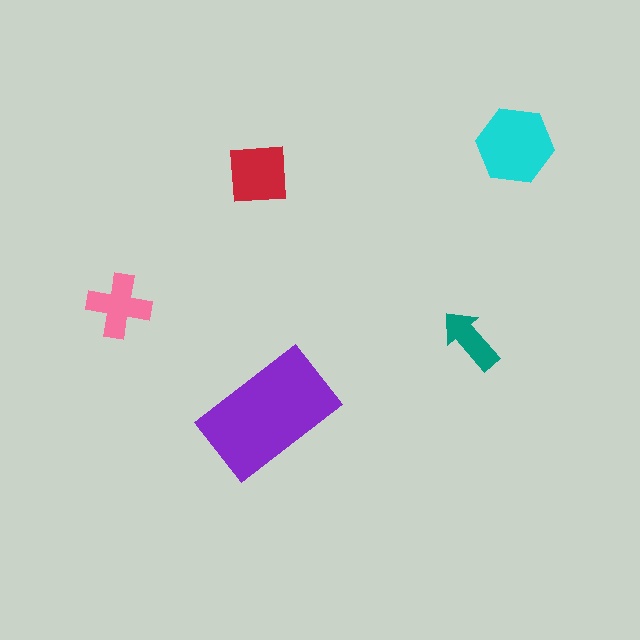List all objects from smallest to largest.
The teal arrow, the pink cross, the red square, the cyan hexagon, the purple rectangle.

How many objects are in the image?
There are 5 objects in the image.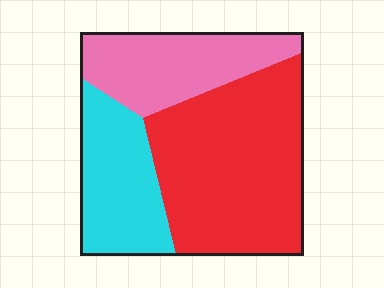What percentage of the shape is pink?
Pink covers roughly 25% of the shape.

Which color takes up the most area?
Red, at roughly 50%.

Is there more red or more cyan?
Red.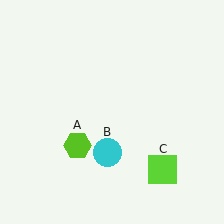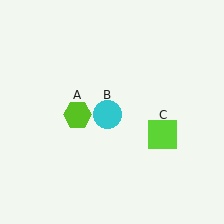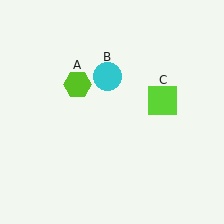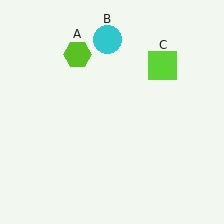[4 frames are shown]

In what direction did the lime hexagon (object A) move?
The lime hexagon (object A) moved up.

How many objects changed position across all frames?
3 objects changed position: lime hexagon (object A), cyan circle (object B), lime square (object C).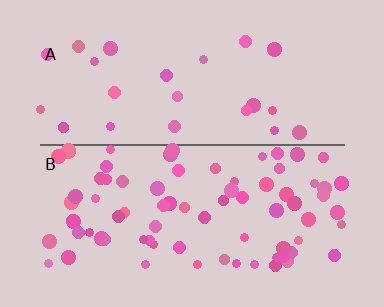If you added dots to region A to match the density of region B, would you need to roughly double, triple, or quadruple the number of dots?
Approximately triple.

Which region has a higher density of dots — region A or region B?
B (the bottom).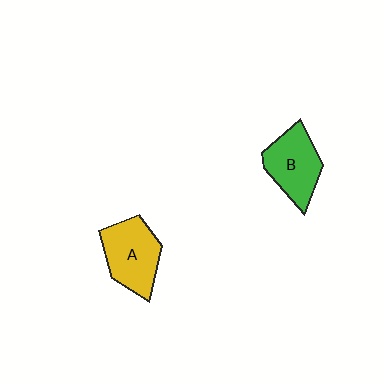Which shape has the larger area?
Shape A (yellow).